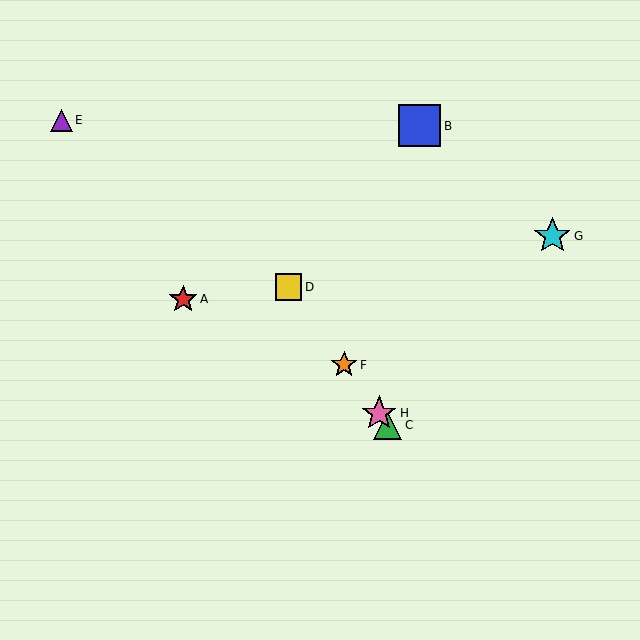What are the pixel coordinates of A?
Object A is at (183, 299).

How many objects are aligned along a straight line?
4 objects (C, D, F, H) are aligned along a straight line.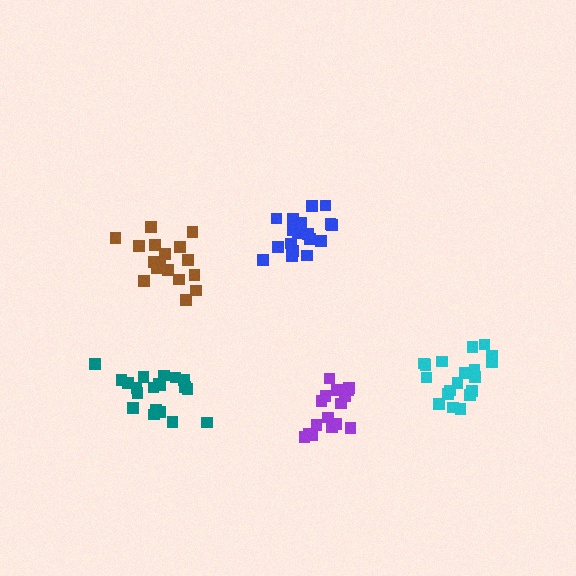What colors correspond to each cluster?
The clusters are colored: blue, teal, cyan, purple, brown.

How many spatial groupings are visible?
There are 5 spatial groupings.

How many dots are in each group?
Group 1: 19 dots, Group 2: 20 dots, Group 3: 19 dots, Group 4: 16 dots, Group 5: 18 dots (92 total).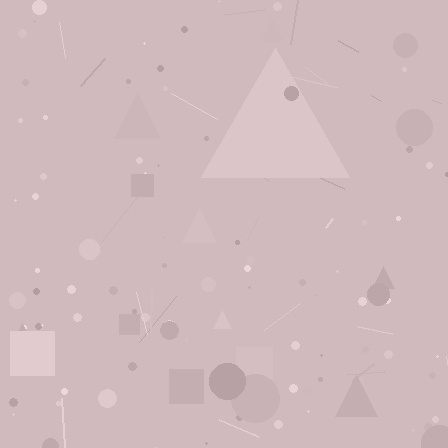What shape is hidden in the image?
A triangle is hidden in the image.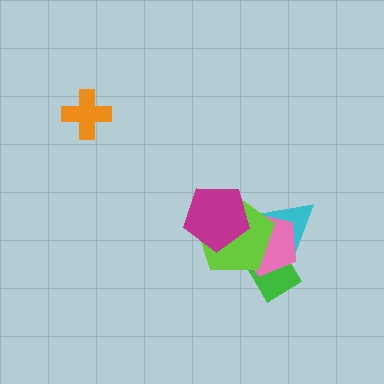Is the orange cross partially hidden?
No, no other shape covers it.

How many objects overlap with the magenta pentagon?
2 objects overlap with the magenta pentagon.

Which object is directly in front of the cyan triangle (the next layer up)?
The pink pentagon is directly in front of the cyan triangle.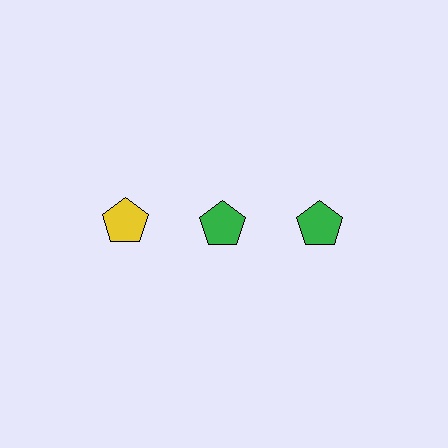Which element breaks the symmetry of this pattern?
The yellow pentagon in the top row, leftmost column breaks the symmetry. All other shapes are green pentagons.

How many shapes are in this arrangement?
There are 3 shapes arranged in a grid pattern.